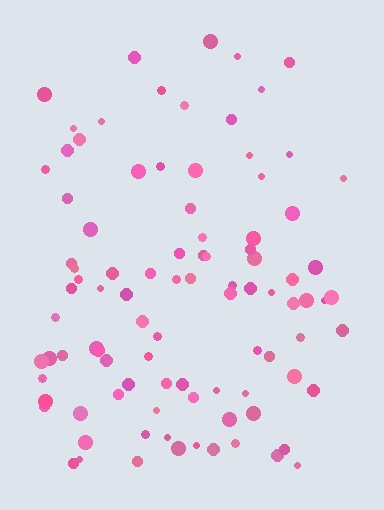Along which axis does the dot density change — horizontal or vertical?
Vertical.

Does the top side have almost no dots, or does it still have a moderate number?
Still a moderate number, just noticeably fewer than the bottom.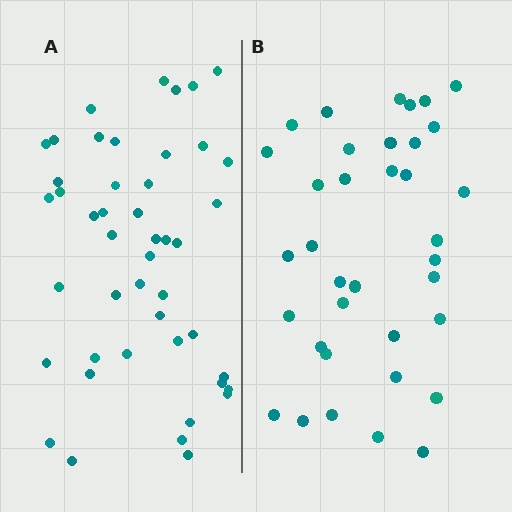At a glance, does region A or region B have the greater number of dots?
Region A (the left region) has more dots.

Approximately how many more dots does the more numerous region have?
Region A has roughly 10 or so more dots than region B.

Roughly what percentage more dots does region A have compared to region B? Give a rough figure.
About 30% more.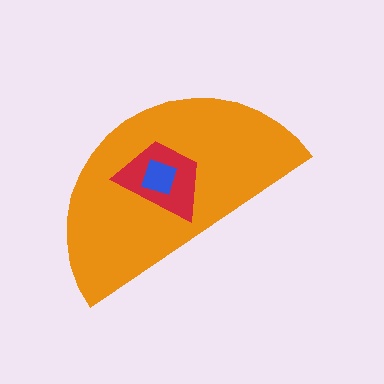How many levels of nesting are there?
3.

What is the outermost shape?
The orange semicircle.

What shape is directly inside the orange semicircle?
The red trapezoid.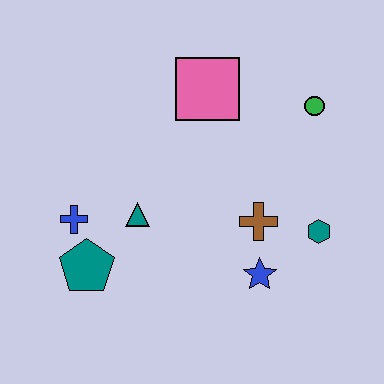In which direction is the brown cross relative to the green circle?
The brown cross is below the green circle.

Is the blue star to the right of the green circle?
No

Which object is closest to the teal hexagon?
The brown cross is closest to the teal hexagon.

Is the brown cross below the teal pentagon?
No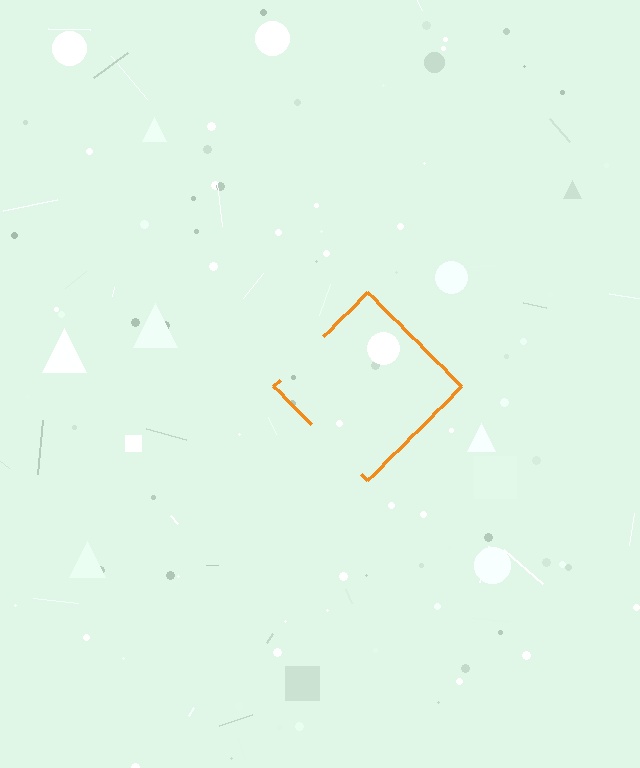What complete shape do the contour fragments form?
The contour fragments form a diamond.